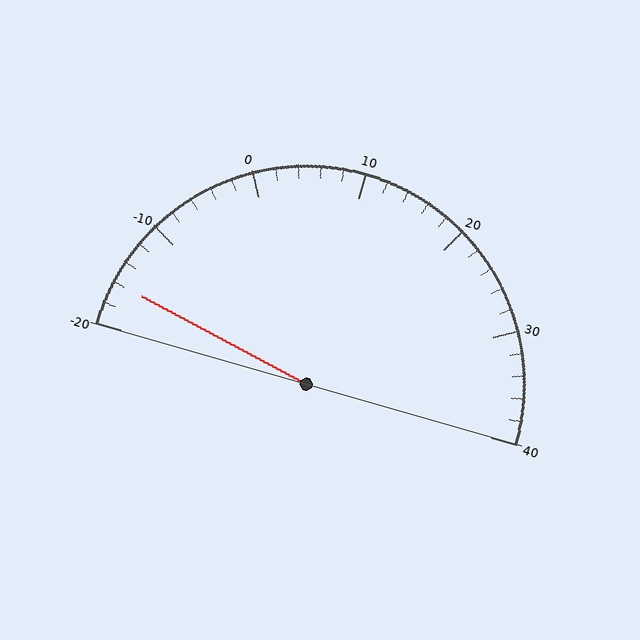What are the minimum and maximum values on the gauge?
The gauge ranges from -20 to 40.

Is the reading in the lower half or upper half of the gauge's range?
The reading is in the lower half of the range (-20 to 40).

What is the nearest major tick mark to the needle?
The nearest major tick mark is -20.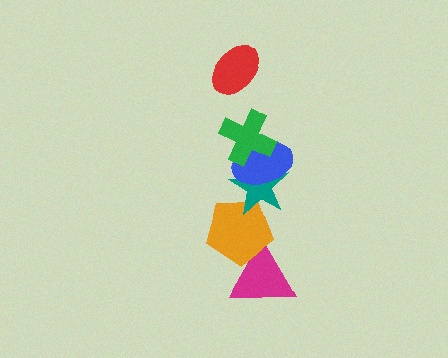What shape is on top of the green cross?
The red ellipse is on top of the green cross.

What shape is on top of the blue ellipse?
The green cross is on top of the blue ellipse.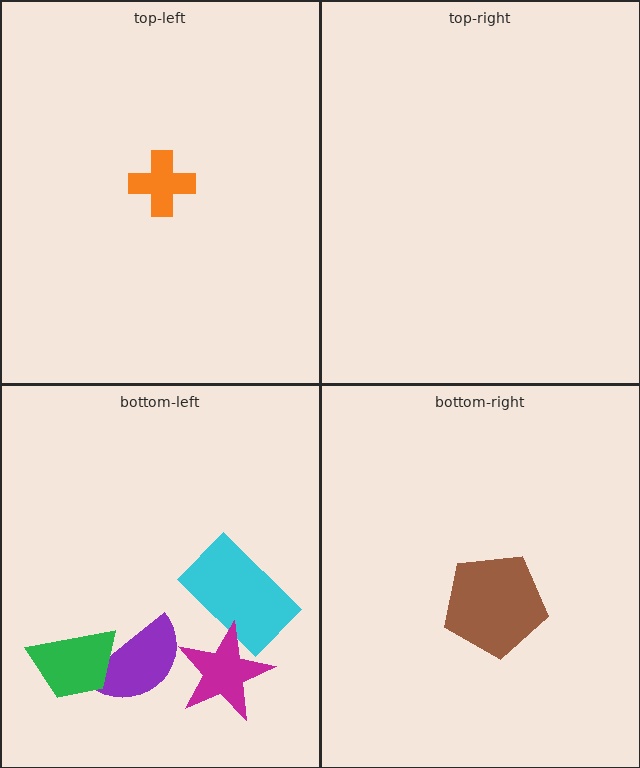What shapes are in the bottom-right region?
The brown pentagon.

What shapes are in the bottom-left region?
The purple semicircle, the green trapezoid, the cyan rectangle, the magenta star.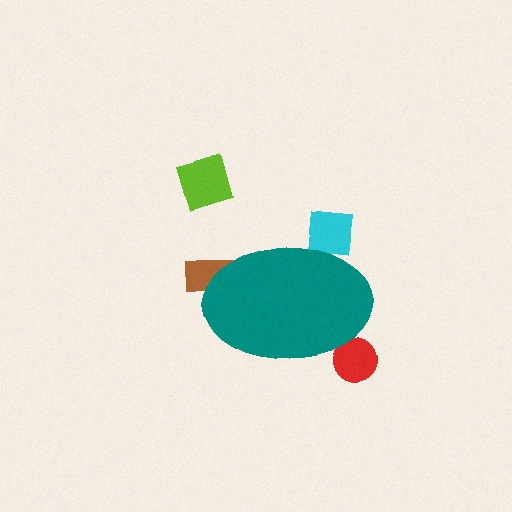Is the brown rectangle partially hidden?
Yes, the brown rectangle is partially hidden behind the teal ellipse.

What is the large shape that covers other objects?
A teal ellipse.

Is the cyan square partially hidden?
Yes, the cyan square is partially hidden behind the teal ellipse.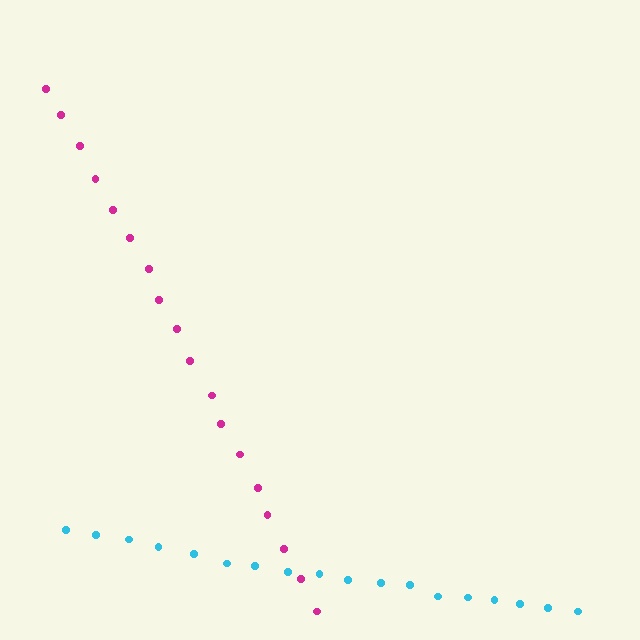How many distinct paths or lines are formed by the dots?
There are 2 distinct paths.